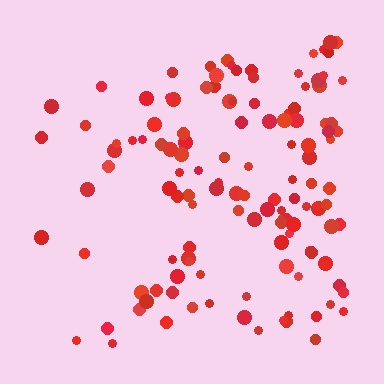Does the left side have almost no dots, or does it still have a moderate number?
Still a moderate number, just noticeably fewer than the right.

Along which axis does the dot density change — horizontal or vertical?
Horizontal.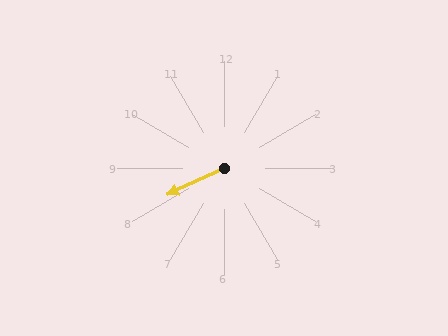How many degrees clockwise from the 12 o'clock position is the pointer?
Approximately 245 degrees.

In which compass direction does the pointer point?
Southwest.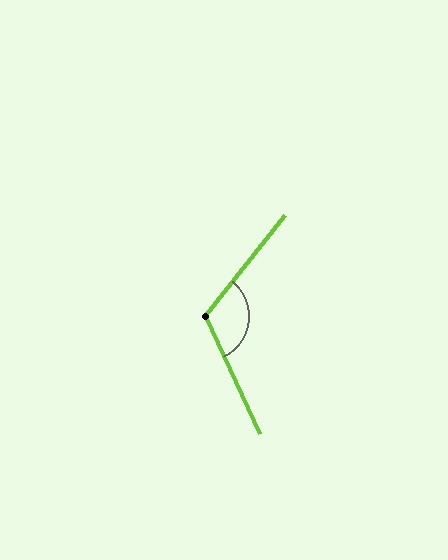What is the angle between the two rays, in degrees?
Approximately 116 degrees.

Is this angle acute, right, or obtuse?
It is obtuse.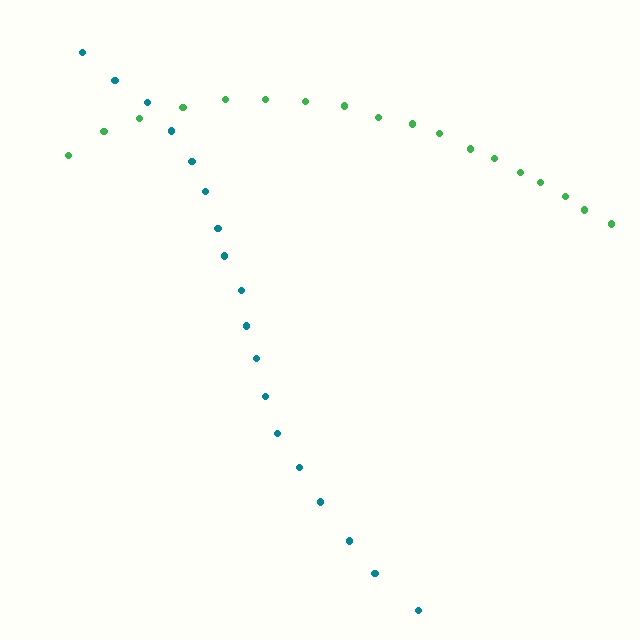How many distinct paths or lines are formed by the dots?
There are 2 distinct paths.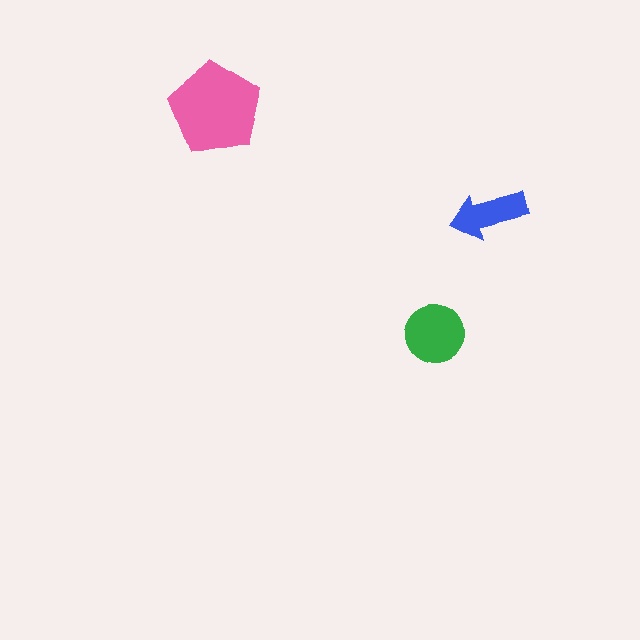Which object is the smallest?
The blue arrow.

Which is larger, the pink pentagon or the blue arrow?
The pink pentagon.